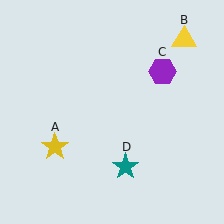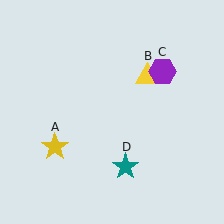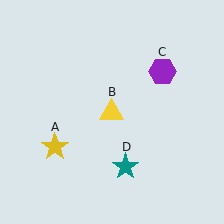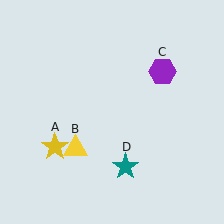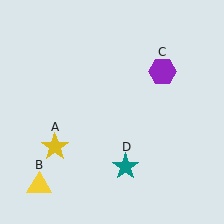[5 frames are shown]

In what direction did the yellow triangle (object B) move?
The yellow triangle (object B) moved down and to the left.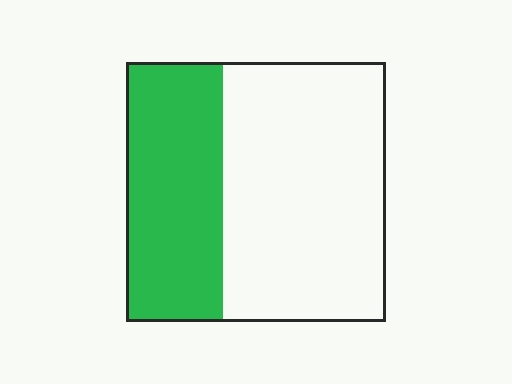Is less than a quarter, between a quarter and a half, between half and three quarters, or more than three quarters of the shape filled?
Between a quarter and a half.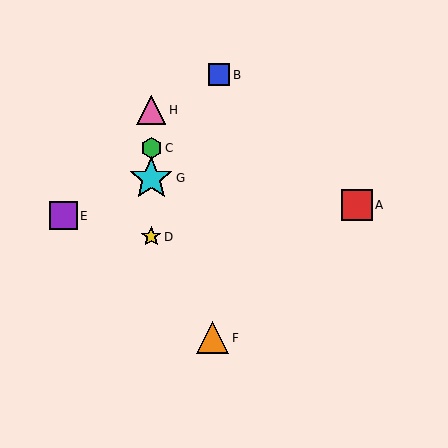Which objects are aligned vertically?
Objects C, D, G, H are aligned vertically.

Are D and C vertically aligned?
Yes, both are at x≈151.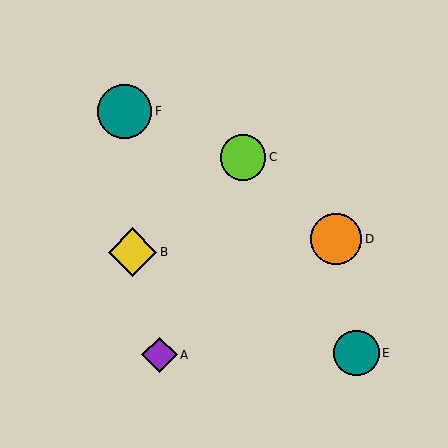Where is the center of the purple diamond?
The center of the purple diamond is at (159, 355).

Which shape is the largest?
The teal circle (labeled F) is the largest.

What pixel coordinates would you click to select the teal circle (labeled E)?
Click at (357, 353) to select the teal circle E.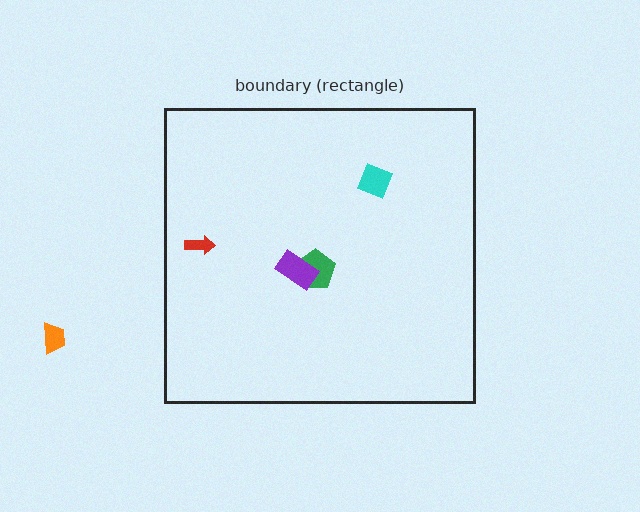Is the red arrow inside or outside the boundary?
Inside.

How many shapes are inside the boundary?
4 inside, 1 outside.